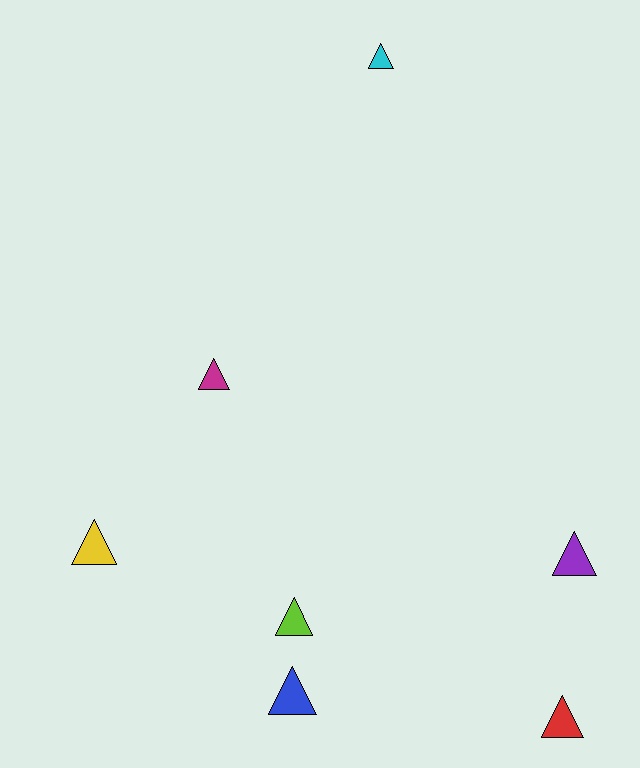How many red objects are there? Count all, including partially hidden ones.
There is 1 red object.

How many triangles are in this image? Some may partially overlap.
There are 7 triangles.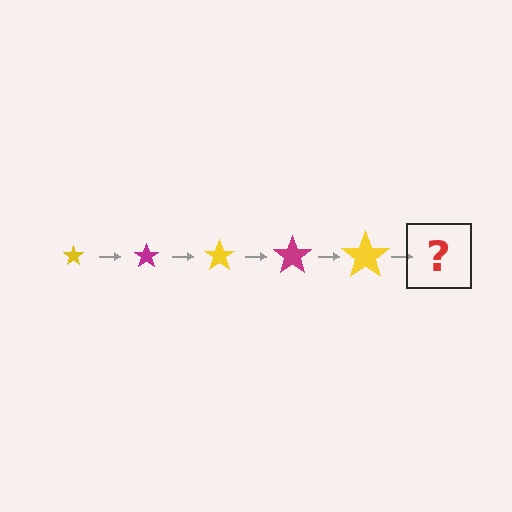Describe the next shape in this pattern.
It should be a magenta star, larger than the previous one.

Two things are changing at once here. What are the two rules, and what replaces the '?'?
The two rules are that the star grows larger each step and the color cycles through yellow and magenta. The '?' should be a magenta star, larger than the previous one.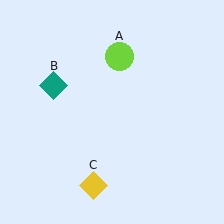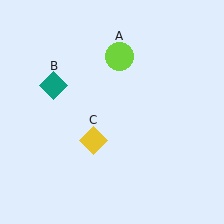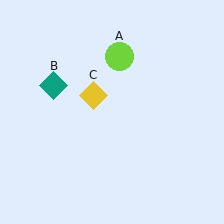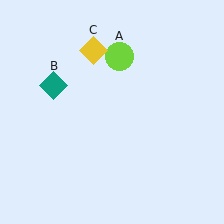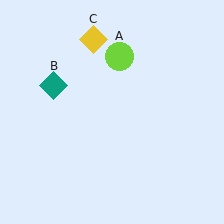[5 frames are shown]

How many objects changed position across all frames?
1 object changed position: yellow diamond (object C).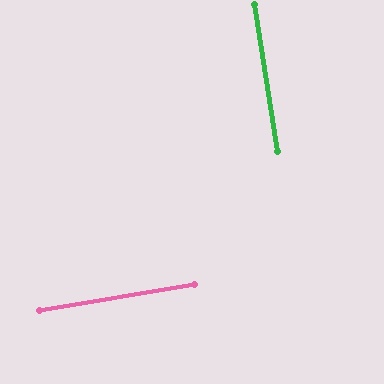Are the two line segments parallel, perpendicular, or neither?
Perpendicular — they meet at approximately 89°.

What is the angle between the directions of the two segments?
Approximately 89 degrees.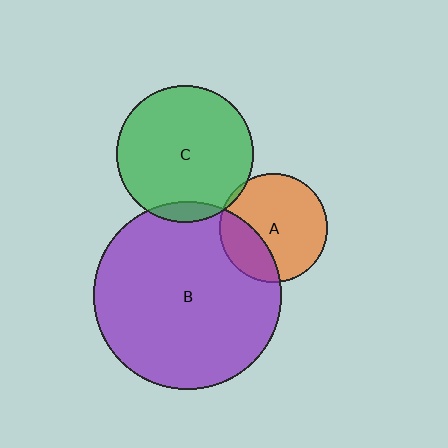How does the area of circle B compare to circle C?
Approximately 1.9 times.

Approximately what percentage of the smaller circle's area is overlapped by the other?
Approximately 10%.